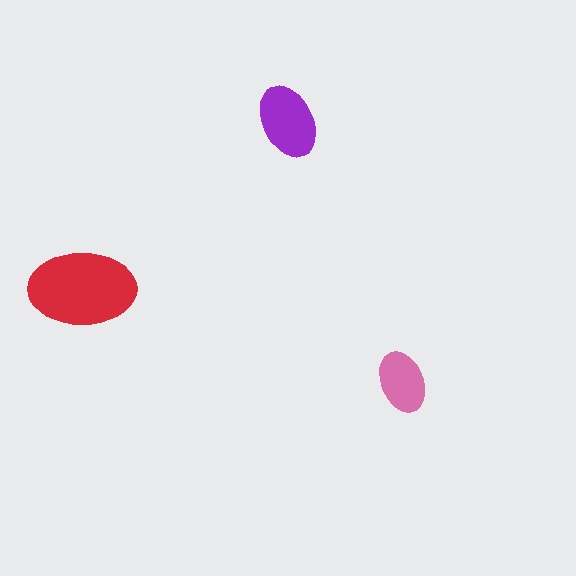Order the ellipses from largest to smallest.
the red one, the purple one, the pink one.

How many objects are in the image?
There are 3 objects in the image.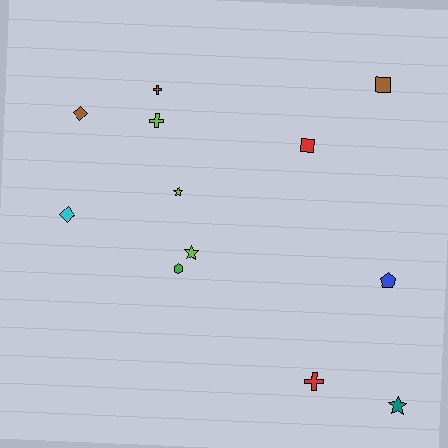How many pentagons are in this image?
There is 1 pentagon.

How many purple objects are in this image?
There are no purple objects.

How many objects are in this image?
There are 12 objects.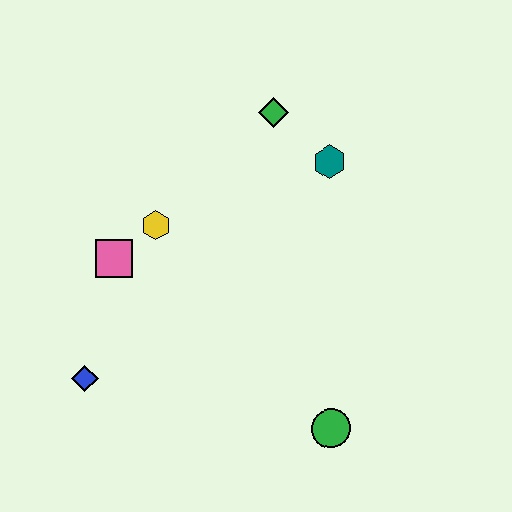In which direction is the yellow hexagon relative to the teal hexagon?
The yellow hexagon is to the left of the teal hexagon.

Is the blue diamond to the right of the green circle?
No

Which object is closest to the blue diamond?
The pink square is closest to the blue diamond.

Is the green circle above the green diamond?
No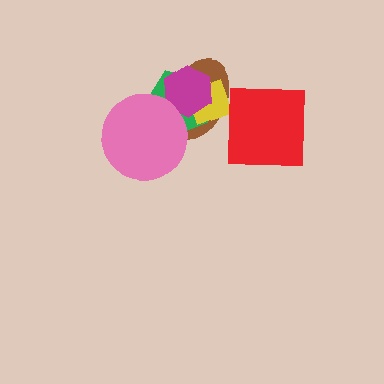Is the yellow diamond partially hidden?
Yes, it is partially covered by another shape.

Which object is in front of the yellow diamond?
The magenta hexagon is in front of the yellow diamond.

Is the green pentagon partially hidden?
Yes, it is partially covered by another shape.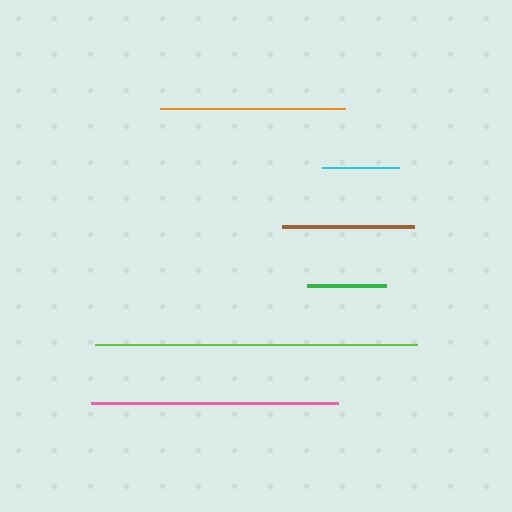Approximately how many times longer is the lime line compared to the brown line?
The lime line is approximately 2.5 times the length of the brown line.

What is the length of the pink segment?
The pink segment is approximately 247 pixels long.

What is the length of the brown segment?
The brown segment is approximately 131 pixels long.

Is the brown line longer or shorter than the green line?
The brown line is longer than the green line.